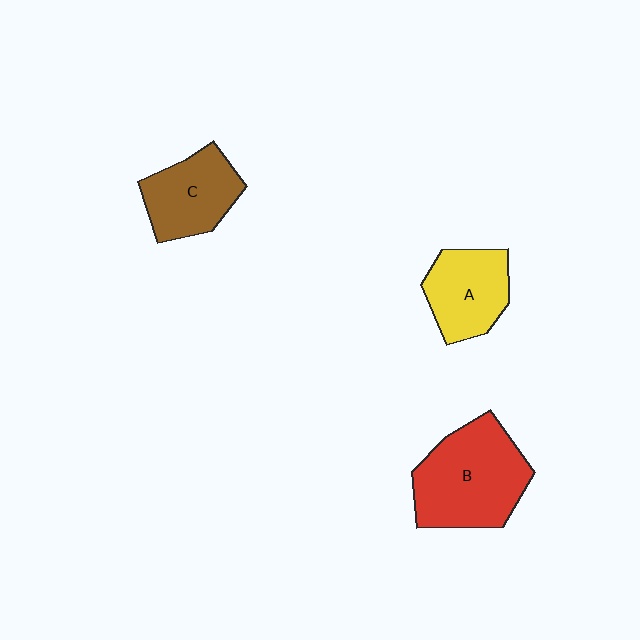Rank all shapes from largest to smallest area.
From largest to smallest: B (red), C (brown), A (yellow).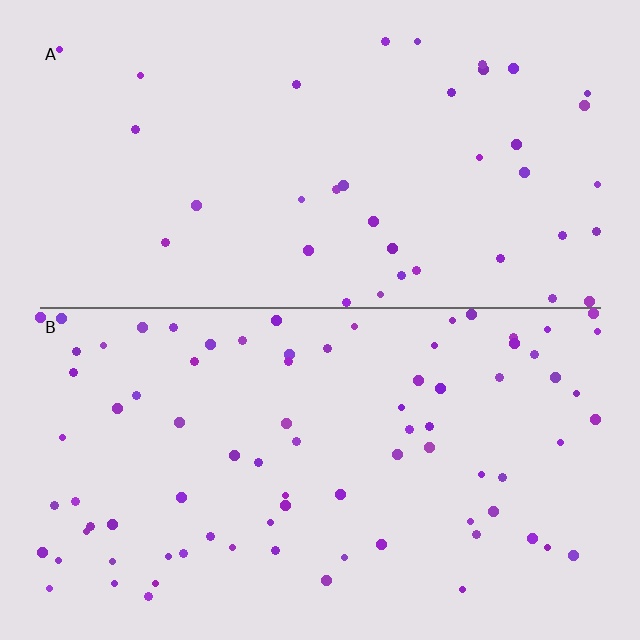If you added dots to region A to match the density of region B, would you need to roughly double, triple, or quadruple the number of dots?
Approximately double.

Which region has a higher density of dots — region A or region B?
B (the bottom).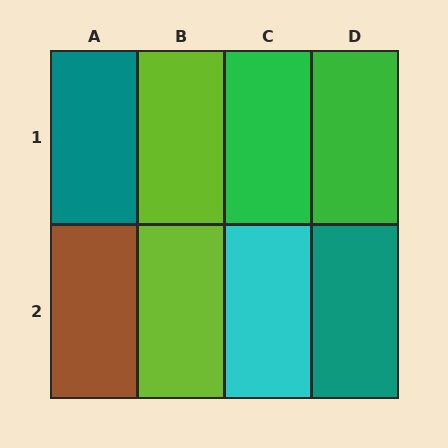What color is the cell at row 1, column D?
Green.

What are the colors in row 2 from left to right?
Brown, lime, cyan, teal.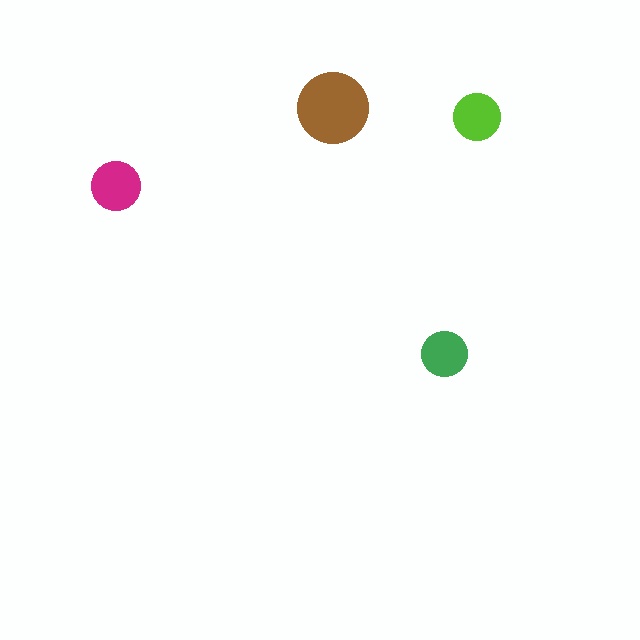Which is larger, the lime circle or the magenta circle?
The magenta one.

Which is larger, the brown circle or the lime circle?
The brown one.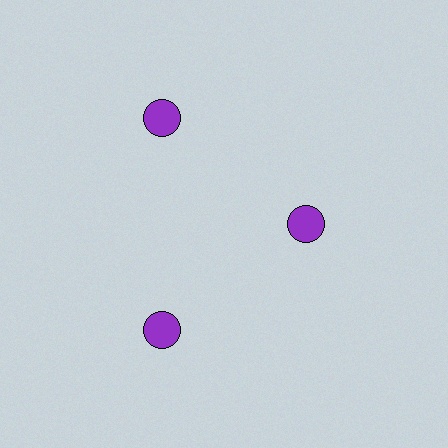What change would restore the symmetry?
The symmetry would be restored by moving it outward, back onto the ring so that all 3 circles sit at equal angles and equal distance from the center.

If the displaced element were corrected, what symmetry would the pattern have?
It would have 3-fold rotational symmetry — the pattern would map onto itself every 120 degrees.